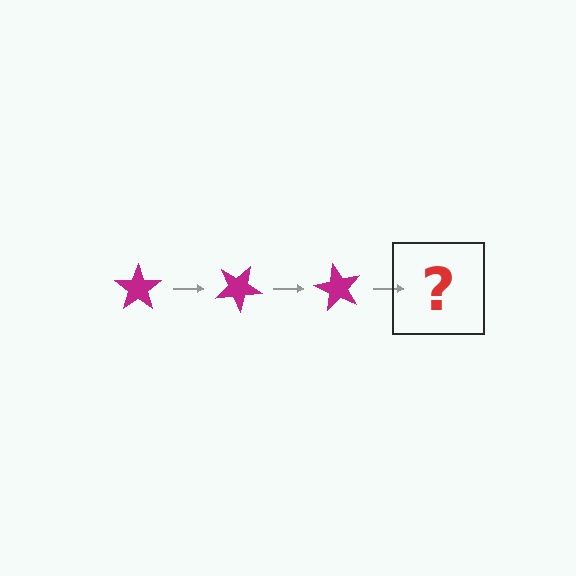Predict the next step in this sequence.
The next step is a magenta star rotated 90 degrees.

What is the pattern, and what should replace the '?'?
The pattern is that the star rotates 30 degrees each step. The '?' should be a magenta star rotated 90 degrees.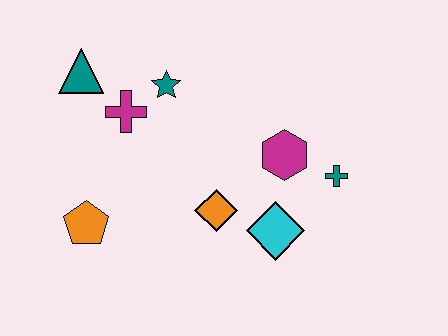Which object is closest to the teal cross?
The magenta hexagon is closest to the teal cross.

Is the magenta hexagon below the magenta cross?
Yes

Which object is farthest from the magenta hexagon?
The teal triangle is farthest from the magenta hexagon.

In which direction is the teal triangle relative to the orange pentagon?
The teal triangle is above the orange pentagon.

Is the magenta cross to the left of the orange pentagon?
No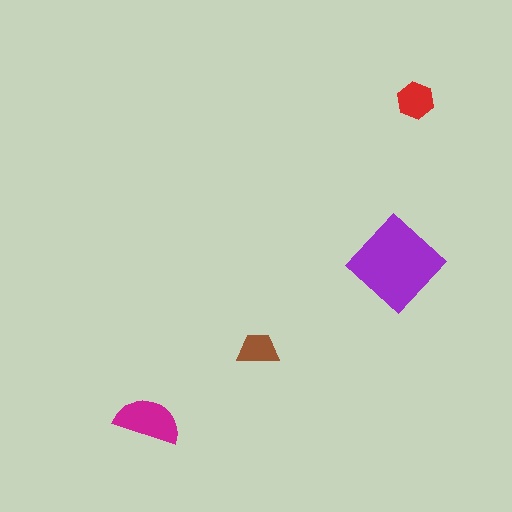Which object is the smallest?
The brown trapezoid.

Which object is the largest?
The purple diamond.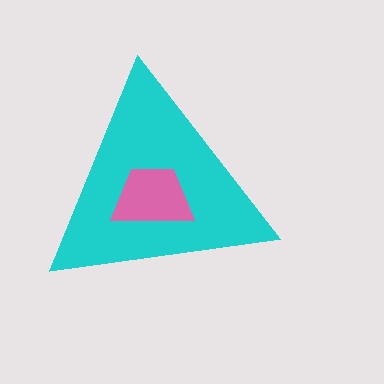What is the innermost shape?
The pink trapezoid.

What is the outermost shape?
The cyan triangle.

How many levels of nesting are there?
2.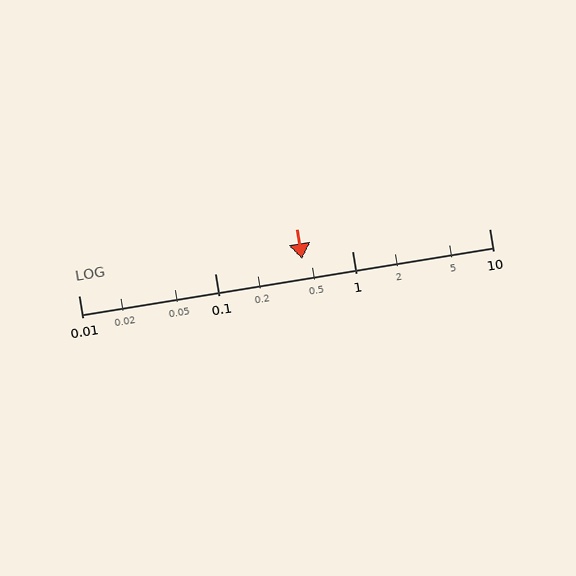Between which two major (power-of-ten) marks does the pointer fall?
The pointer is between 0.1 and 1.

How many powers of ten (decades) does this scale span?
The scale spans 3 decades, from 0.01 to 10.